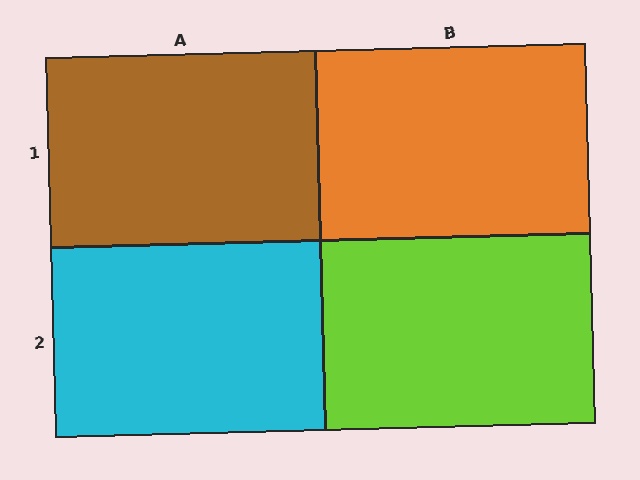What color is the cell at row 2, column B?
Lime.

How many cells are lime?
1 cell is lime.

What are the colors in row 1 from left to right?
Brown, orange.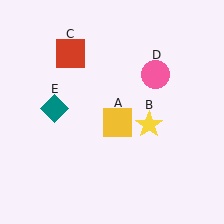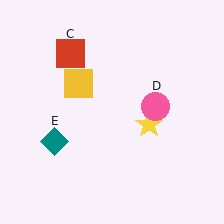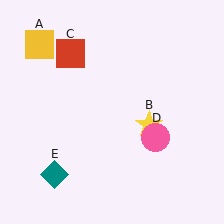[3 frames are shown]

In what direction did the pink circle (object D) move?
The pink circle (object D) moved down.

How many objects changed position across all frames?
3 objects changed position: yellow square (object A), pink circle (object D), teal diamond (object E).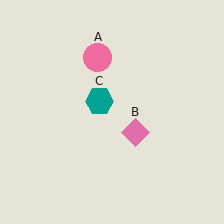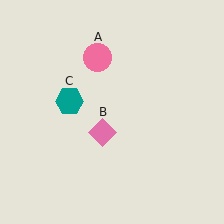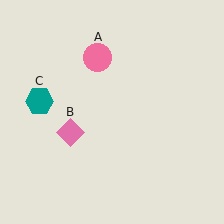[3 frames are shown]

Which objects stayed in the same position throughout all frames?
Pink circle (object A) remained stationary.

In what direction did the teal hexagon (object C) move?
The teal hexagon (object C) moved left.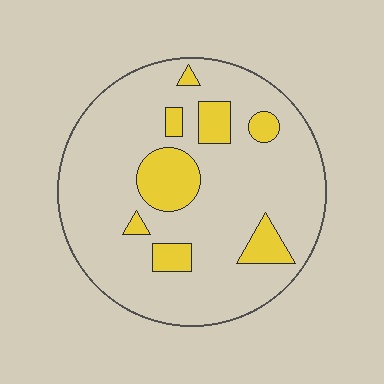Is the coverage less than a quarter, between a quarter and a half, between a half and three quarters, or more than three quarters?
Less than a quarter.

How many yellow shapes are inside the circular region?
8.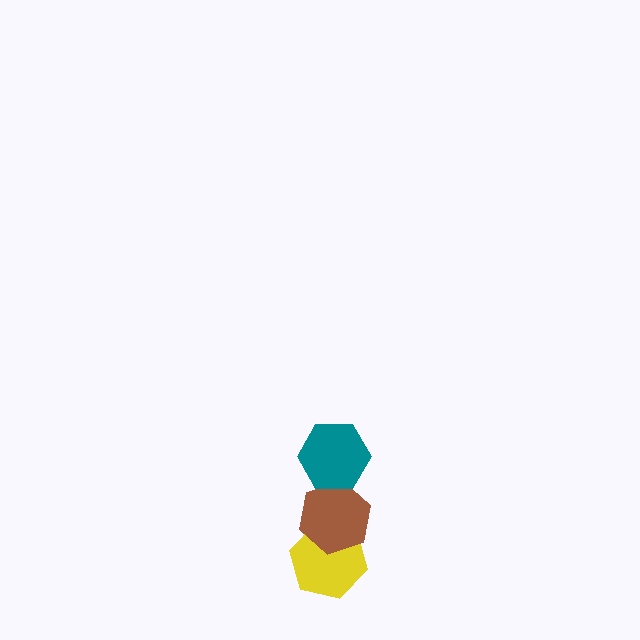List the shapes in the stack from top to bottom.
From top to bottom: the teal hexagon, the brown hexagon, the yellow hexagon.